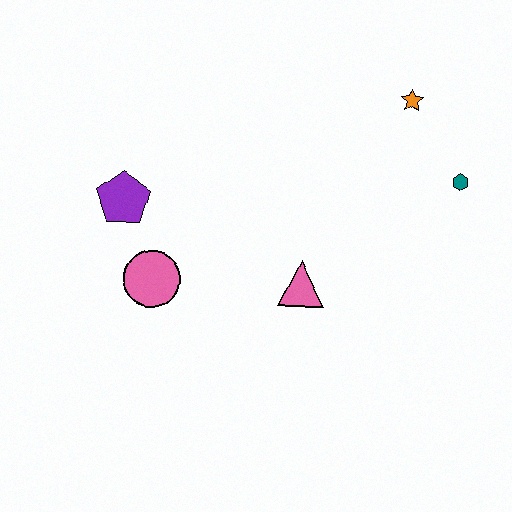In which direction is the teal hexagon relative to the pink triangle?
The teal hexagon is to the right of the pink triangle.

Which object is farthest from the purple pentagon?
The teal hexagon is farthest from the purple pentagon.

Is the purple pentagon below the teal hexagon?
Yes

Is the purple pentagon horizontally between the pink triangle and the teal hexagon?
No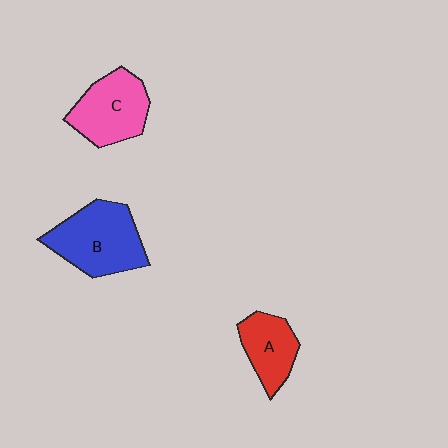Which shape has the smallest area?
Shape A (red).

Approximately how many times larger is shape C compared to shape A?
Approximately 1.3 times.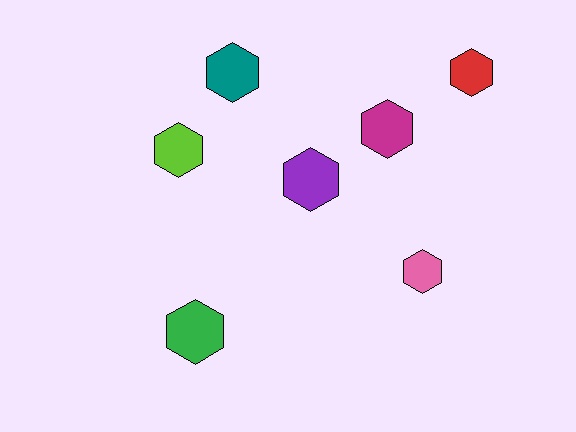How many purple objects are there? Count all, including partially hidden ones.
There is 1 purple object.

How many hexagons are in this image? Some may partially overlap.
There are 7 hexagons.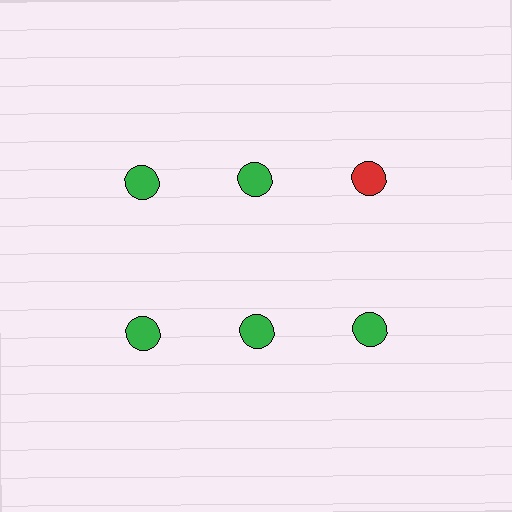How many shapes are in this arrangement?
There are 6 shapes arranged in a grid pattern.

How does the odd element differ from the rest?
It has a different color: red instead of green.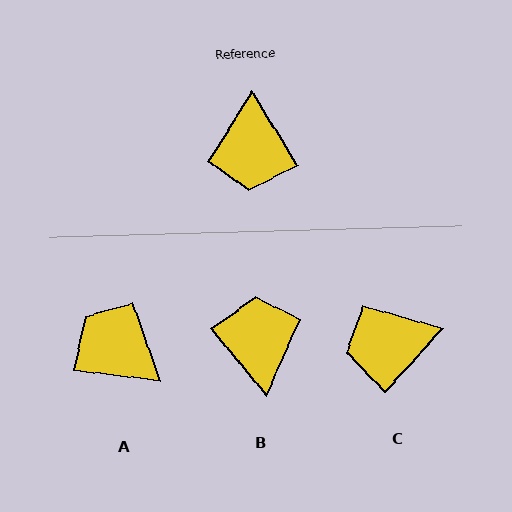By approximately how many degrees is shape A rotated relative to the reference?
Approximately 129 degrees clockwise.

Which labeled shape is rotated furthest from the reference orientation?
B, about 172 degrees away.